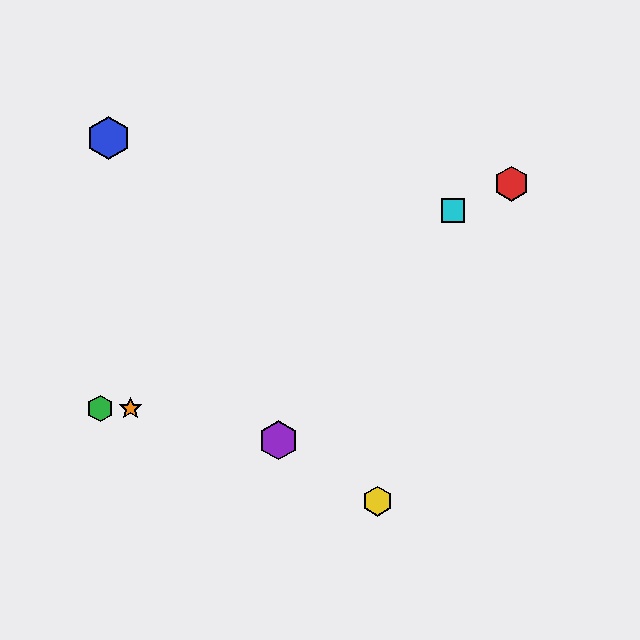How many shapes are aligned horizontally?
2 shapes (the green hexagon, the orange star) are aligned horizontally.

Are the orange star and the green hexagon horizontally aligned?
Yes, both are at y≈408.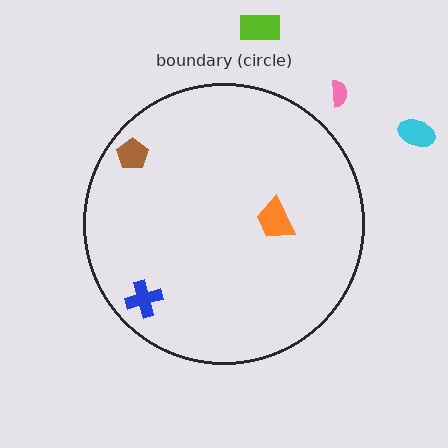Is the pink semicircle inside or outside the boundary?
Outside.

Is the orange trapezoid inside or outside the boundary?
Inside.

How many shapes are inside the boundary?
3 inside, 3 outside.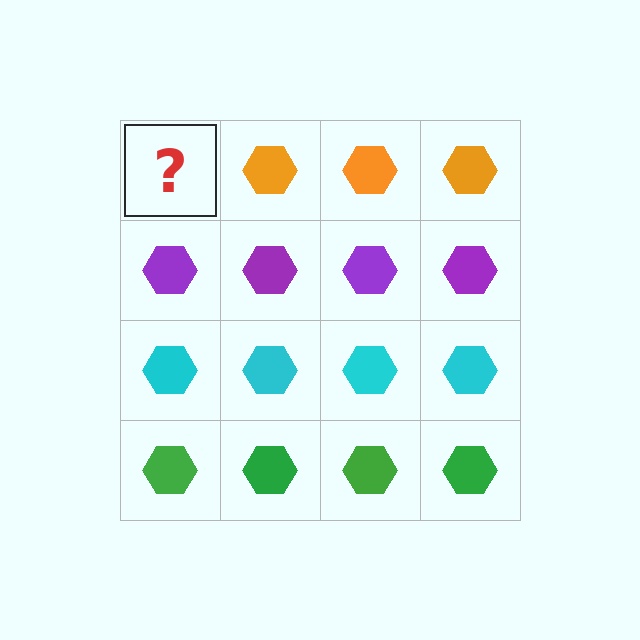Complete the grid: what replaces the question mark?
The question mark should be replaced with an orange hexagon.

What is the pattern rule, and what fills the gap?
The rule is that each row has a consistent color. The gap should be filled with an orange hexagon.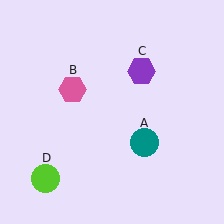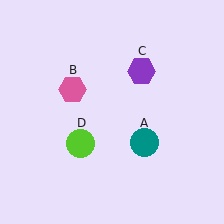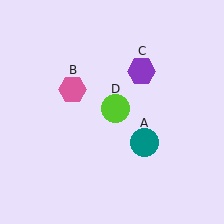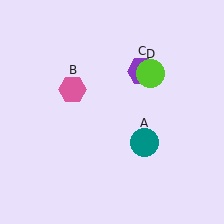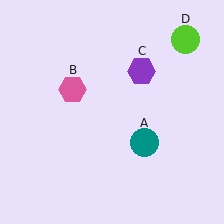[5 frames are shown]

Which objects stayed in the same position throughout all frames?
Teal circle (object A) and pink hexagon (object B) and purple hexagon (object C) remained stationary.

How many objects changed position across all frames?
1 object changed position: lime circle (object D).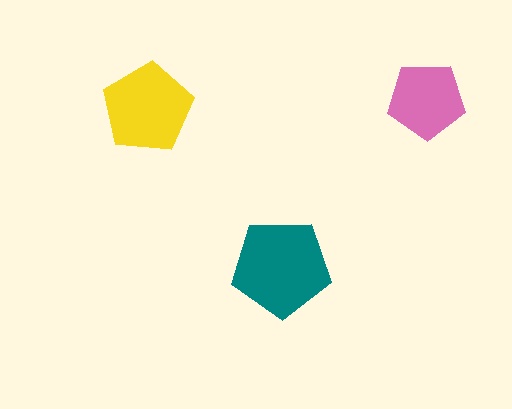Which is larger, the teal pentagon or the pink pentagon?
The teal one.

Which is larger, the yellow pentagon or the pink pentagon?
The yellow one.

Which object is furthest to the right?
The pink pentagon is rightmost.